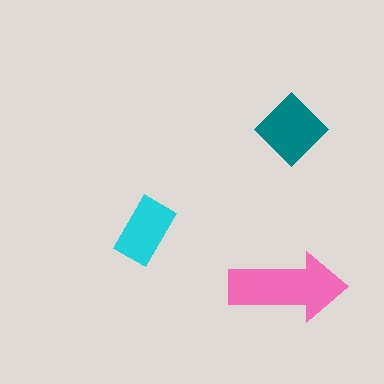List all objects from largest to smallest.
The pink arrow, the teal diamond, the cyan rectangle.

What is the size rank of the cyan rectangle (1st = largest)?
3rd.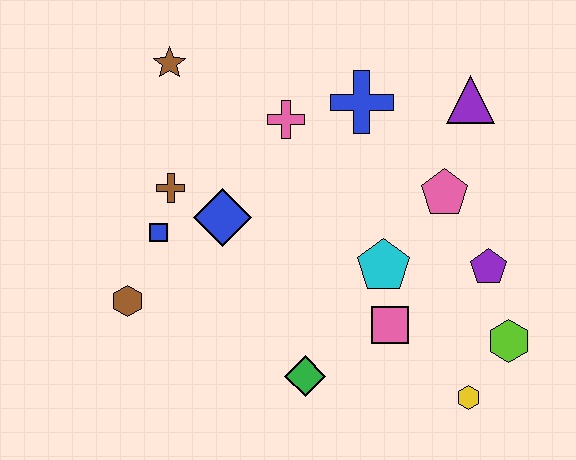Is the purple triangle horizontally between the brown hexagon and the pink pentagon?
No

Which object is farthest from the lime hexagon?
The brown star is farthest from the lime hexagon.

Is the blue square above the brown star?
No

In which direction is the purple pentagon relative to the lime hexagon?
The purple pentagon is above the lime hexagon.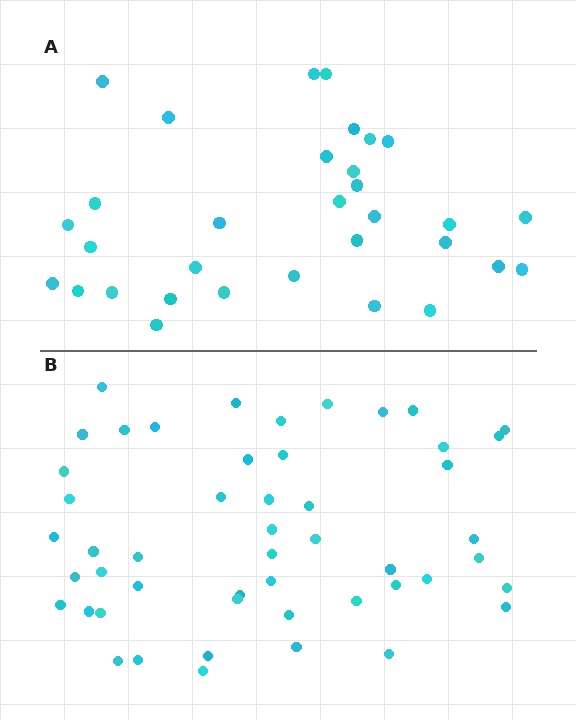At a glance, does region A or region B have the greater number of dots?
Region B (the bottom region) has more dots.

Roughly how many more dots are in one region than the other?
Region B has approximately 20 more dots than region A.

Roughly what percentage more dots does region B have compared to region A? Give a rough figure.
About 55% more.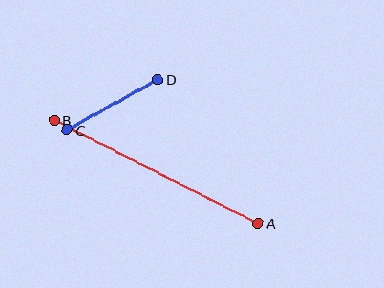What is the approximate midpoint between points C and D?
The midpoint is at approximately (112, 105) pixels.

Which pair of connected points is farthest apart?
Points A and B are farthest apart.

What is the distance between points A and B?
The distance is approximately 228 pixels.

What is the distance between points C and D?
The distance is approximately 103 pixels.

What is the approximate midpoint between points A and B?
The midpoint is at approximately (156, 172) pixels.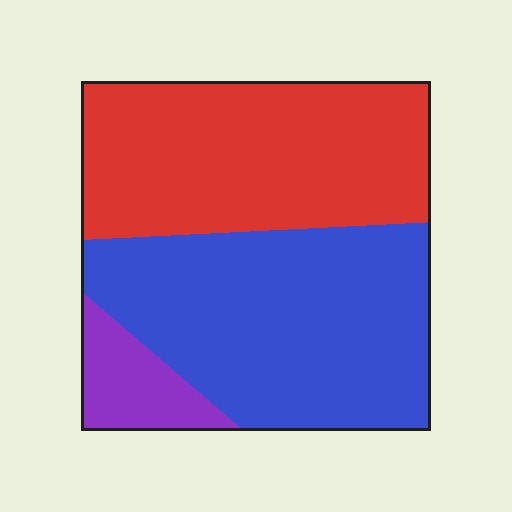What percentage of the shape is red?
Red covers around 45% of the shape.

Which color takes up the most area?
Blue, at roughly 50%.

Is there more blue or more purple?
Blue.